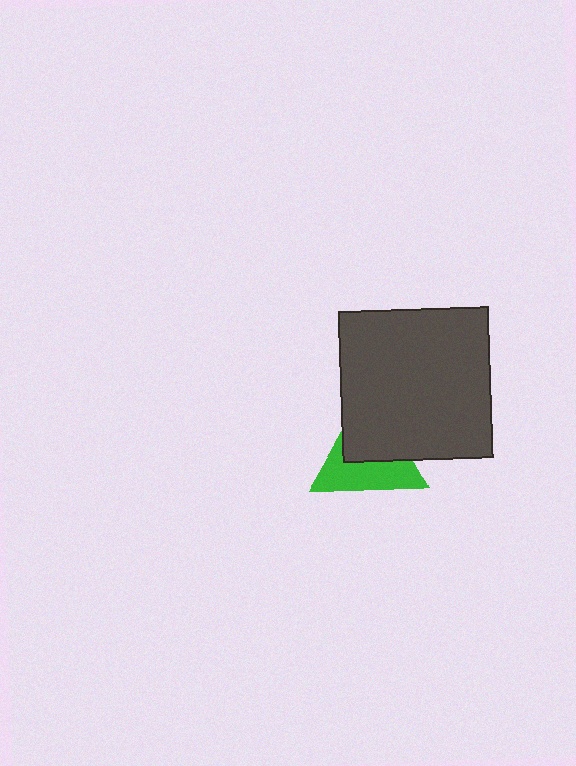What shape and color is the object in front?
The object in front is a dark gray square.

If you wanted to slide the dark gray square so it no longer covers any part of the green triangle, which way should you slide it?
Slide it toward the upper-right — that is the most direct way to separate the two shapes.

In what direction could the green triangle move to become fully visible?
The green triangle could move toward the lower-left. That would shift it out from behind the dark gray square entirely.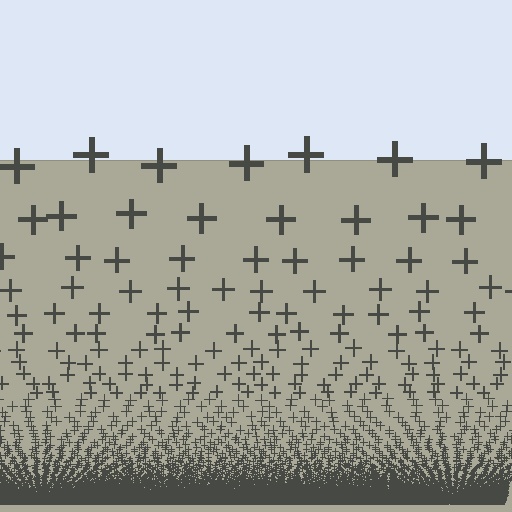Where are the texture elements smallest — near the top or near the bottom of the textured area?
Near the bottom.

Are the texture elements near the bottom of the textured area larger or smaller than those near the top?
Smaller. The gradient is inverted — elements near the bottom are smaller and denser.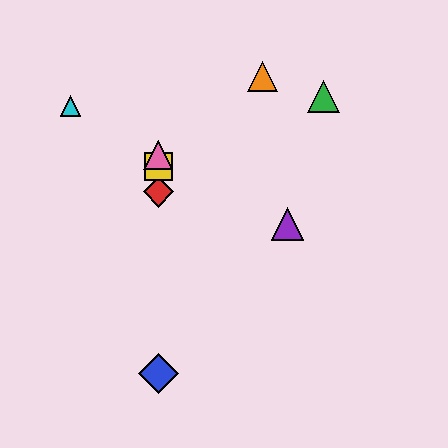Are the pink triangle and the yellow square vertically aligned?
Yes, both are at x≈158.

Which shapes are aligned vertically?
The red diamond, the blue diamond, the yellow square, the pink triangle are aligned vertically.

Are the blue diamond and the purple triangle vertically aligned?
No, the blue diamond is at x≈158 and the purple triangle is at x≈288.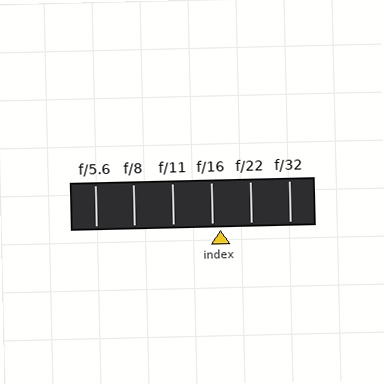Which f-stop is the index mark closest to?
The index mark is closest to f/16.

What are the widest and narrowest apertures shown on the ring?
The widest aperture shown is f/5.6 and the narrowest is f/32.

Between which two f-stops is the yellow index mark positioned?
The index mark is between f/16 and f/22.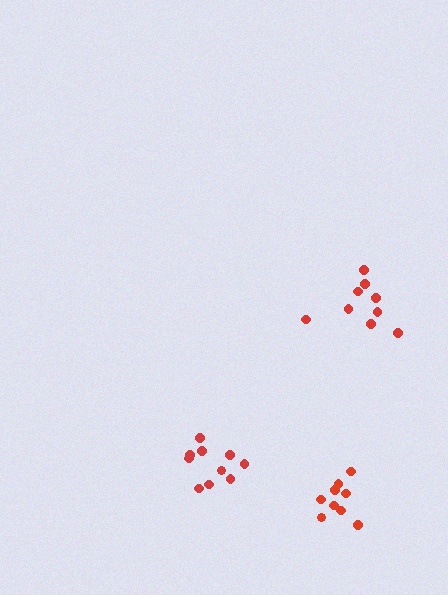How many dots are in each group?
Group 1: 10 dots, Group 2: 9 dots, Group 3: 9 dots (28 total).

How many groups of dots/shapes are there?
There are 3 groups.